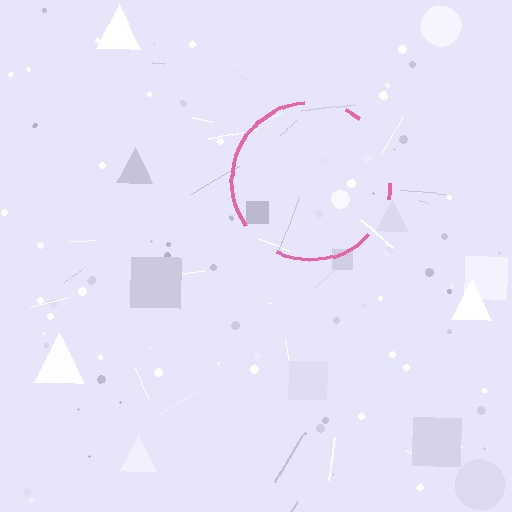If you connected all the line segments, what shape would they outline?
They would outline a circle.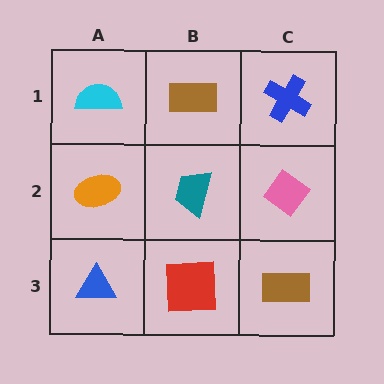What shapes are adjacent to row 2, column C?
A blue cross (row 1, column C), a brown rectangle (row 3, column C), a teal trapezoid (row 2, column B).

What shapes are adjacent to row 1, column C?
A pink diamond (row 2, column C), a brown rectangle (row 1, column B).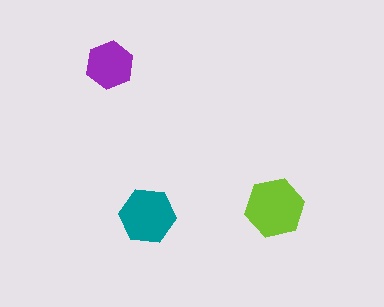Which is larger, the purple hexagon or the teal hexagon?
The teal one.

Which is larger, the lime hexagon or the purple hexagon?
The lime one.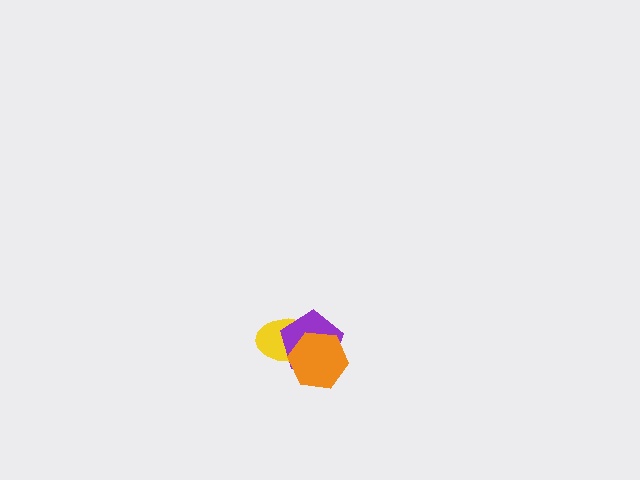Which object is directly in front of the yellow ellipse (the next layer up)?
The purple pentagon is directly in front of the yellow ellipse.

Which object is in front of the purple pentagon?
The orange hexagon is in front of the purple pentagon.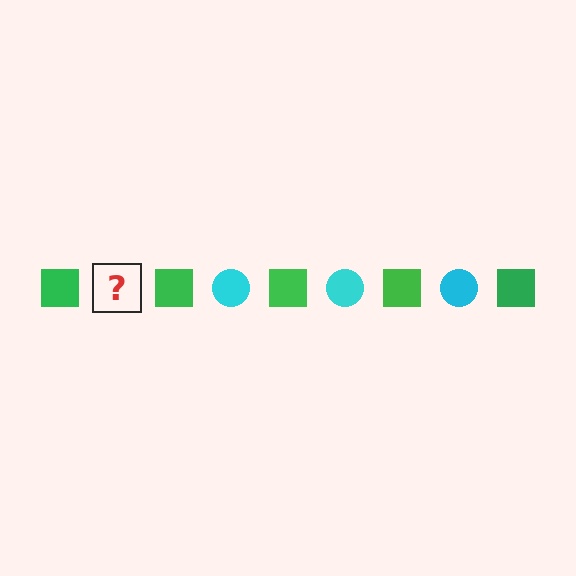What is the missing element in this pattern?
The missing element is a cyan circle.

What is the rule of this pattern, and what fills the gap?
The rule is that the pattern alternates between green square and cyan circle. The gap should be filled with a cyan circle.